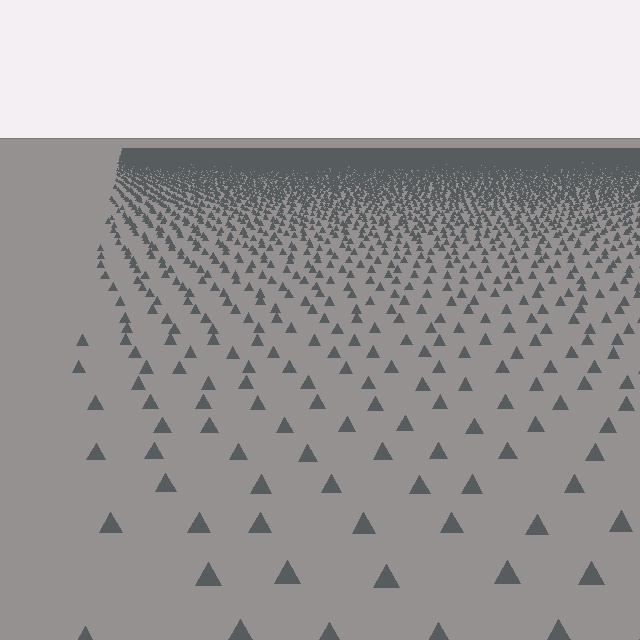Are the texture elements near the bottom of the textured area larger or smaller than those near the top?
Larger. Near the bottom, elements are closer to the viewer and appear at a bigger on-screen size.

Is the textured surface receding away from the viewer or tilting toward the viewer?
The surface is receding away from the viewer. Texture elements get smaller and denser toward the top.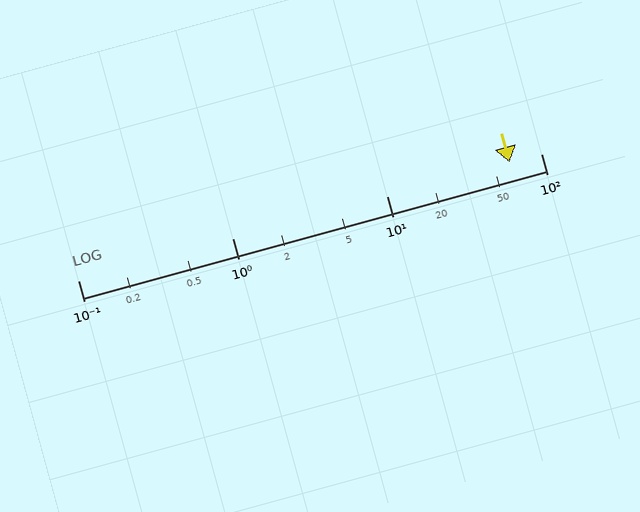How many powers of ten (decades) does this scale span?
The scale spans 3 decades, from 0.1 to 100.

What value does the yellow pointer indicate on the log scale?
The pointer indicates approximately 63.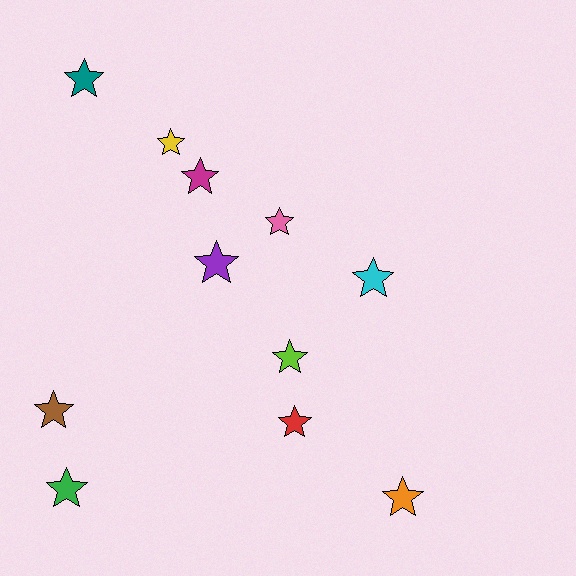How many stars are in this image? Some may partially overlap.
There are 11 stars.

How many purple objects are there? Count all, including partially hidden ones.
There is 1 purple object.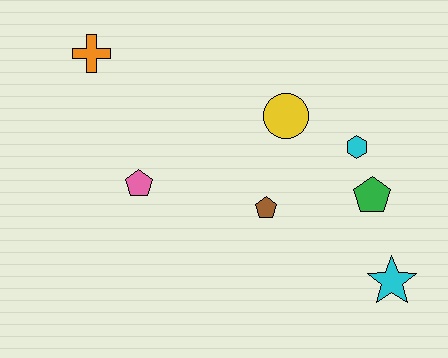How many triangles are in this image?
There are no triangles.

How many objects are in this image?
There are 7 objects.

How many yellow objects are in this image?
There is 1 yellow object.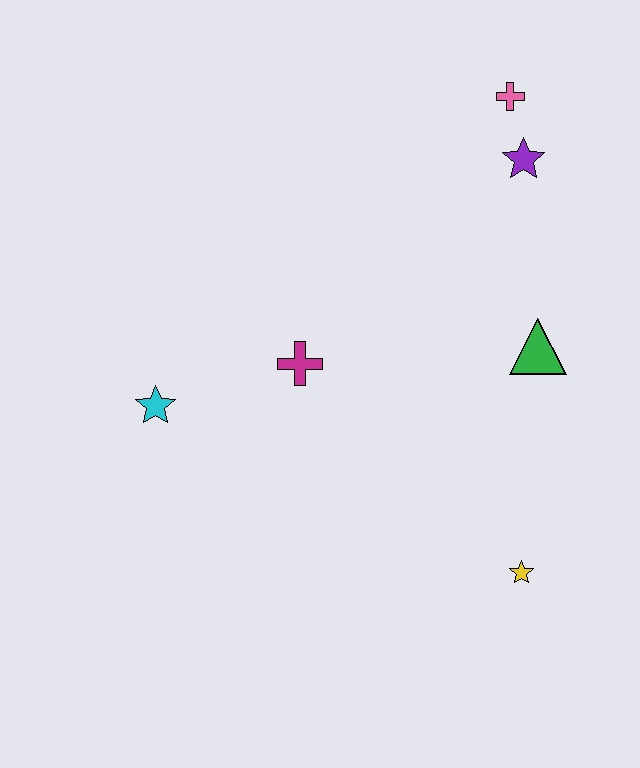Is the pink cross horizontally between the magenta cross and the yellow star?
Yes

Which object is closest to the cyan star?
The magenta cross is closest to the cyan star.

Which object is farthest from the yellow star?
The pink cross is farthest from the yellow star.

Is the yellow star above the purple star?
No